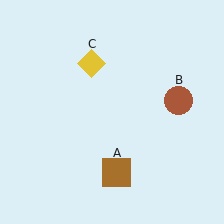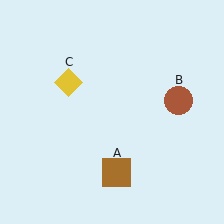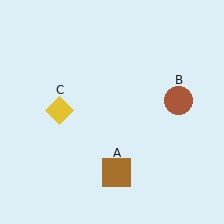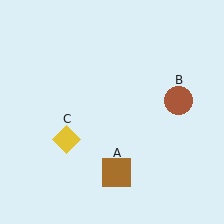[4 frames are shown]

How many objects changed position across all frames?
1 object changed position: yellow diamond (object C).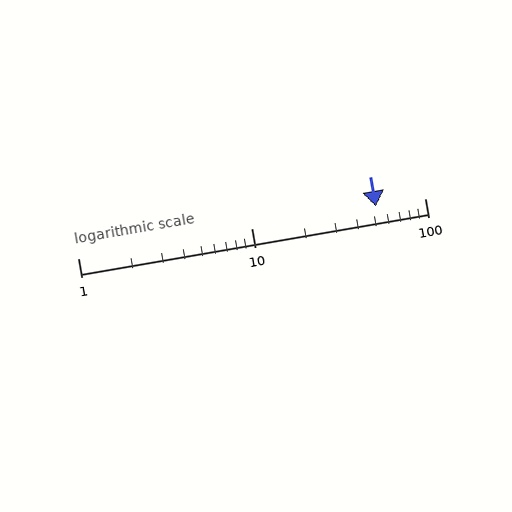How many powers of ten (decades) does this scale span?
The scale spans 2 decades, from 1 to 100.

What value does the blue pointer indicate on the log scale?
The pointer indicates approximately 52.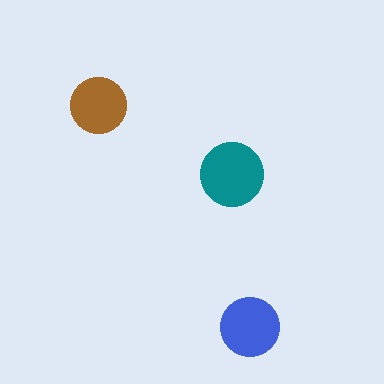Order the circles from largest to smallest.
the teal one, the blue one, the brown one.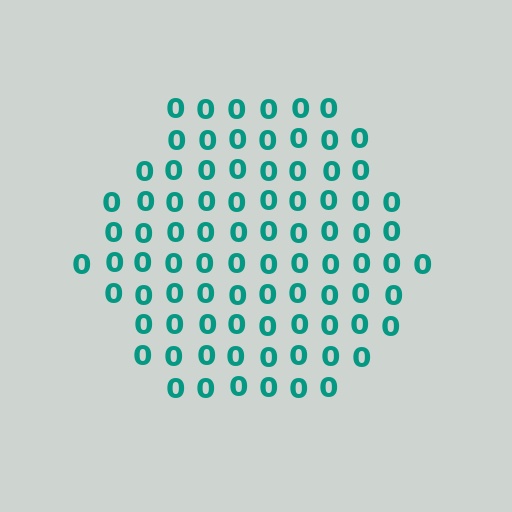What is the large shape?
The large shape is a hexagon.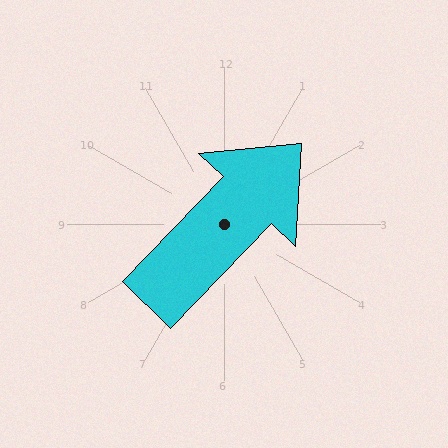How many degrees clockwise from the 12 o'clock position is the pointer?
Approximately 44 degrees.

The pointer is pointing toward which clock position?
Roughly 1 o'clock.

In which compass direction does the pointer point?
Northeast.